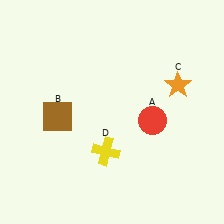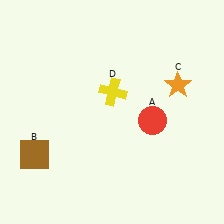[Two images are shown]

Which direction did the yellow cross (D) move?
The yellow cross (D) moved up.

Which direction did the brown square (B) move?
The brown square (B) moved down.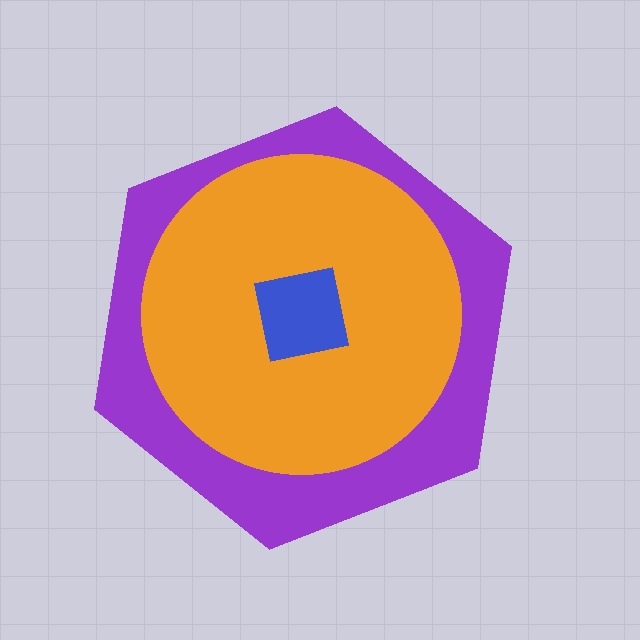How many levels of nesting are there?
3.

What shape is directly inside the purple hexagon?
The orange circle.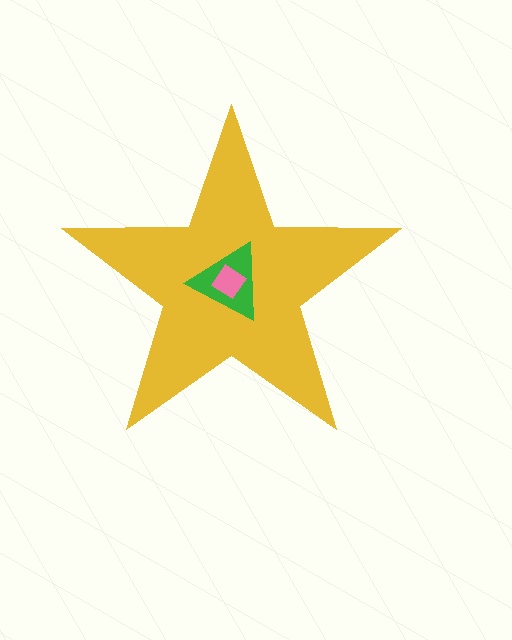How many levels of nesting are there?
3.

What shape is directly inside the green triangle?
The pink diamond.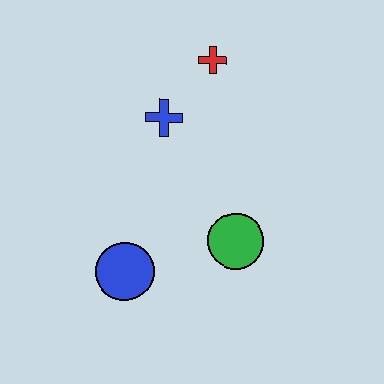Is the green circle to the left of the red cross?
No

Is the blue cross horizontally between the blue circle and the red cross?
Yes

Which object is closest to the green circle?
The blue circle is closest to the green circle.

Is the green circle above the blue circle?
Yes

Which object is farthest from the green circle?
The red cross is farthest from the green circle.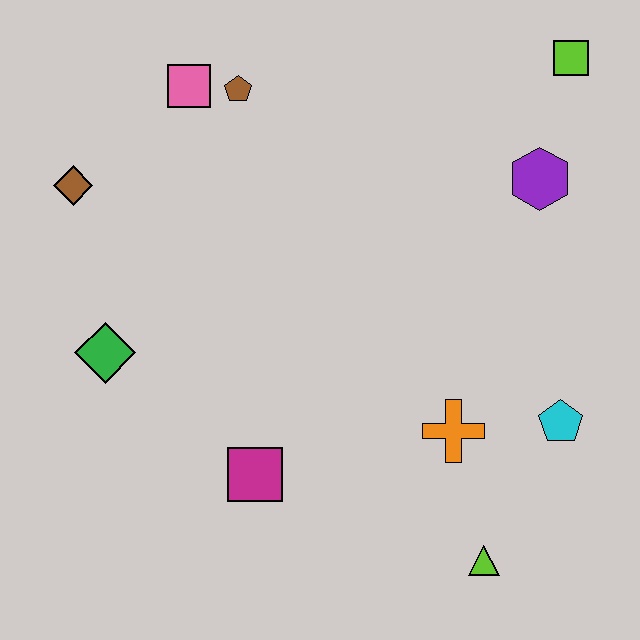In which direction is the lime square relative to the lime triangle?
The lime square is above the lime triangle.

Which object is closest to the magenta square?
The green diamond is closest to the magenta square.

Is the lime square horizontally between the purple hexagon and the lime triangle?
No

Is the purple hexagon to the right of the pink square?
Yes